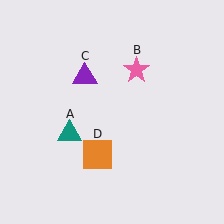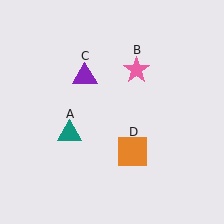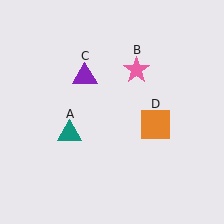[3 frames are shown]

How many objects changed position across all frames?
1 object changed position: orange square (object D).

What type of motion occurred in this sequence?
The orange square (object D) rotated counterclockwise around the center of the scene.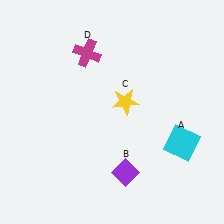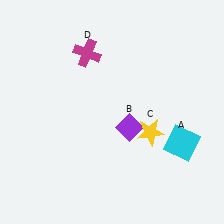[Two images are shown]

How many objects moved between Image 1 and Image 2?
2 objects moved between the two images.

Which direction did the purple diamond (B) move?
The purple diamond (B) moved up.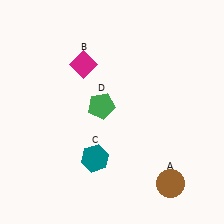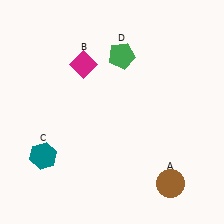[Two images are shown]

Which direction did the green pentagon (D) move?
The green pentagon (D) moved up.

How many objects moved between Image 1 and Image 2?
2 objects moved between the two images.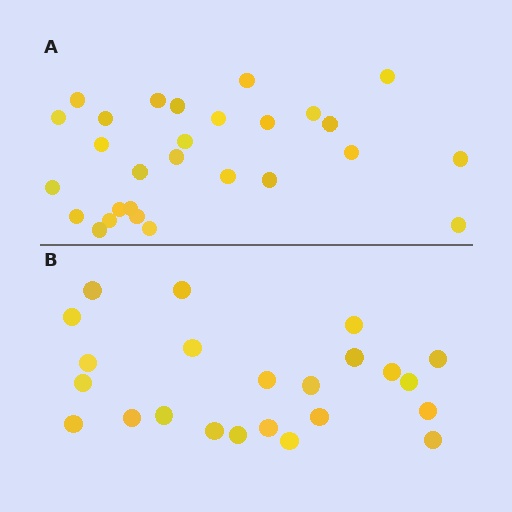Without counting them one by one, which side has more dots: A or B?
Region A (the top region) has more dots.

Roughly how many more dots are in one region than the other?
Region A has about 5 more dots than region B.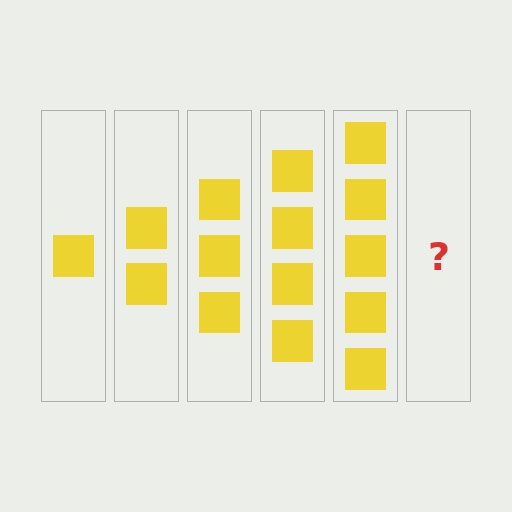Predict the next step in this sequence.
The next step is 6 squares.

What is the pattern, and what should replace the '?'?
The pattern is that each step adds one more square. The '?' should be 6 squares.